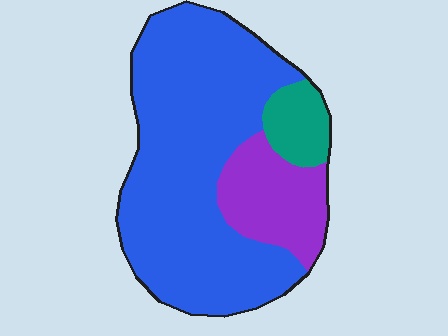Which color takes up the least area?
Teal, at roughly 10%.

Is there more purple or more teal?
Purple.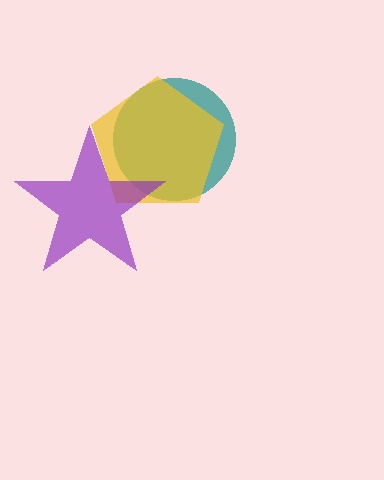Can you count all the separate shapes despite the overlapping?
Yes, there are 3 separate shapes.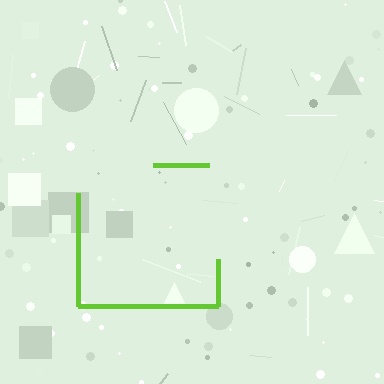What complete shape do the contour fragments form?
The contour fragments form a square.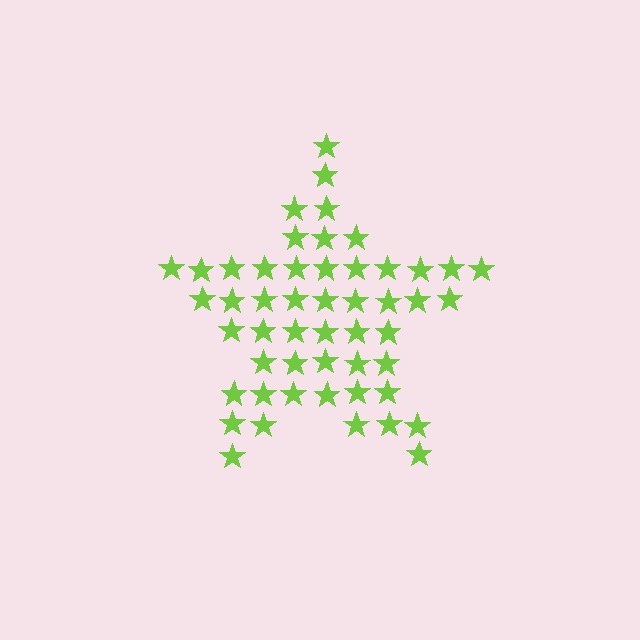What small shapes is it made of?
It is made of small stars.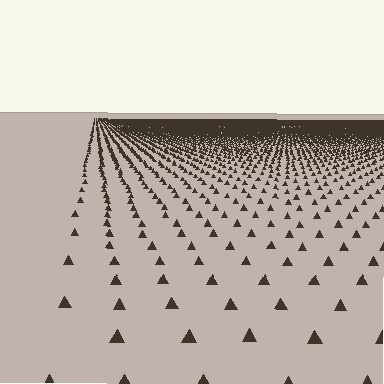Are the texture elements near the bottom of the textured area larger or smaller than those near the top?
Larger. Near the bottom, elements are closer to the viewer and appear at a bigger on-screen size.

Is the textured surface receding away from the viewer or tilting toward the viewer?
The surface is receding away from the viewer. Texture elements get smaller and denser toward the top.